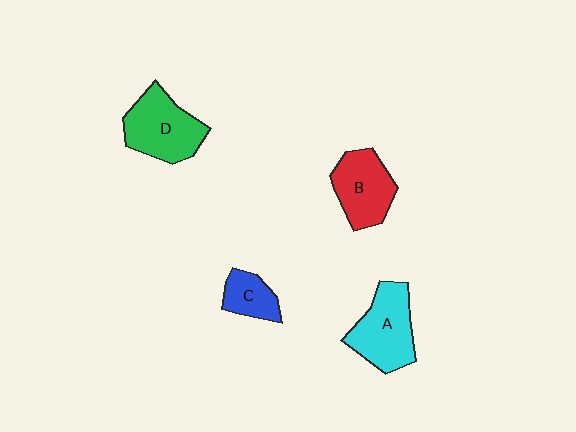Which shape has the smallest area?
Shape C (blue).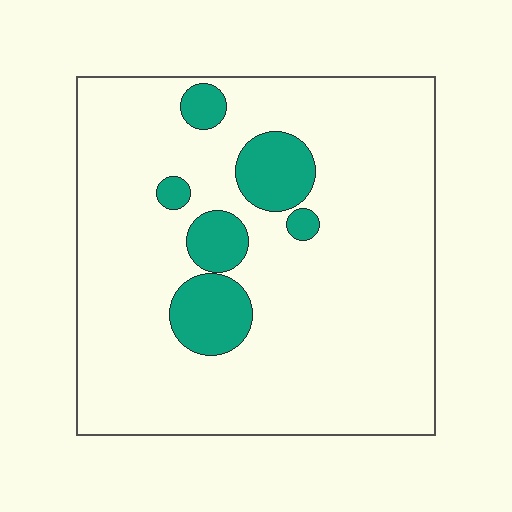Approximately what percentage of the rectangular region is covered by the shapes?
Approximately 15%.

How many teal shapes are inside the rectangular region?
6.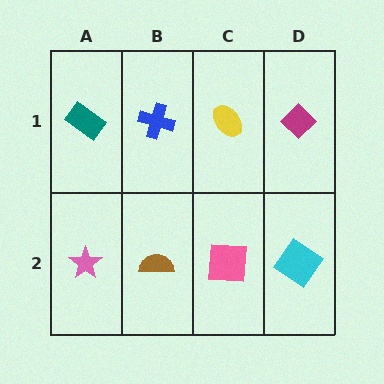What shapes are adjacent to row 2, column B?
A blue cross (row 1, column B), a pink star (row 2, column A), a pink square (row 2, column C).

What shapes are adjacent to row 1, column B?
A brown semicircle (row 2, column B), a teal rectangle (row 1, column A), a yellow ellipse (row 1, column C).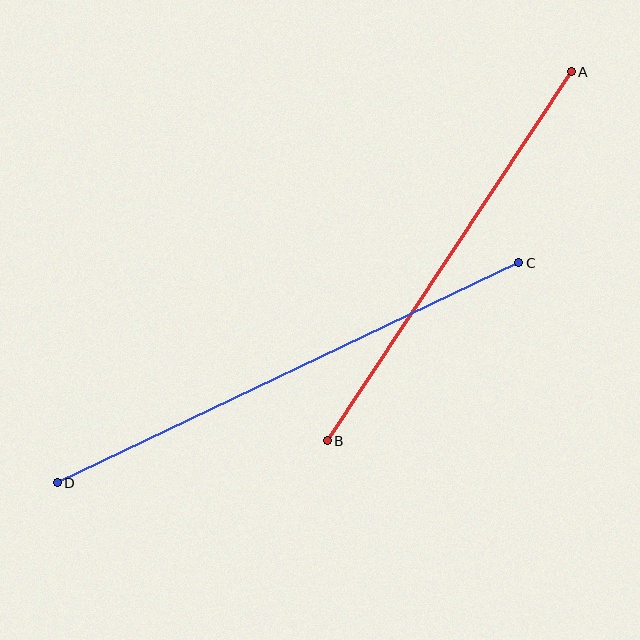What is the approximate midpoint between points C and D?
The midpoint is at approximately (288, 373) pixels.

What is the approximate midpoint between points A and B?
The midpoint is at approximately (449, 256) pixels.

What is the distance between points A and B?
The distance is approximately 443 pixels.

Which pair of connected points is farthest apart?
Points C and D are farthest apart.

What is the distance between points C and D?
The distance is approximately 511 pixels.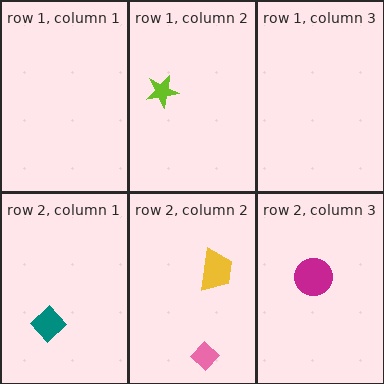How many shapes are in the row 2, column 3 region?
1.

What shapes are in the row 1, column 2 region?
The lime star.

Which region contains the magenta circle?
The row 2, column 3 region.